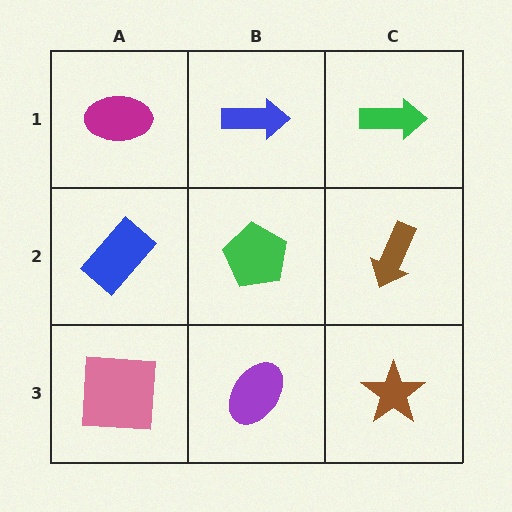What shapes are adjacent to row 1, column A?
A blue rectangle (row 2, column A), a blue arrow (row 1, column B).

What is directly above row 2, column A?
A magenta ellipse.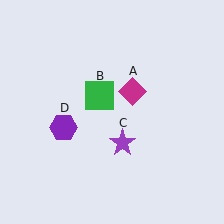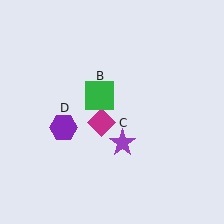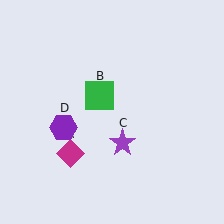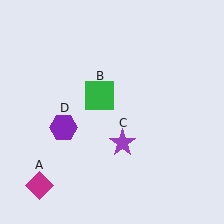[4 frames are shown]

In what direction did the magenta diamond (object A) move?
The magenta diamond (object A) moved down and to the left.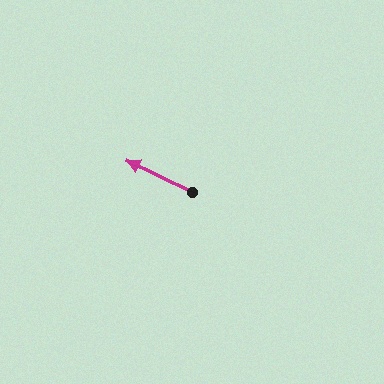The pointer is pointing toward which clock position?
Roughly 10 o'clock.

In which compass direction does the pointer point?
Northwest.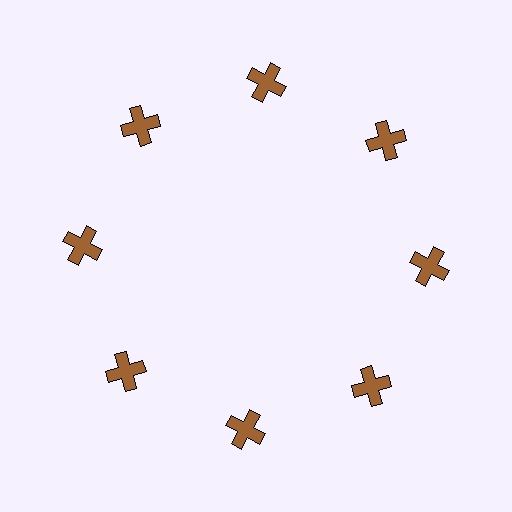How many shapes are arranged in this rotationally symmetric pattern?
There are 8 shapes, arranged in 8 groups of 1.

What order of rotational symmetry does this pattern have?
This pattern has 8-fold rotational symmetry.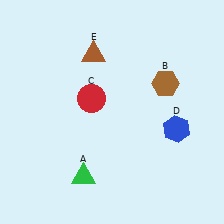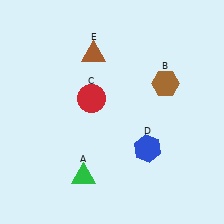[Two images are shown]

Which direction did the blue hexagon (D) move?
The blue hexagon (D) moved left.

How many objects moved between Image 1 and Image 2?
1 object moved between the two images.